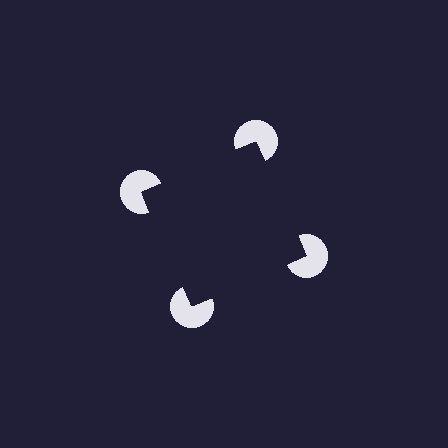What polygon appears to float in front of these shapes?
An illusory square — its edges are inferred from the aligned wedge cuts in the pac-man discs, not physically drawn.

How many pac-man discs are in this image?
There are 4 — one at each vertex of the illusory square.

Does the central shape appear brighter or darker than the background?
It typically appears slightly darker than the background, even though no actual brightness change is drawn.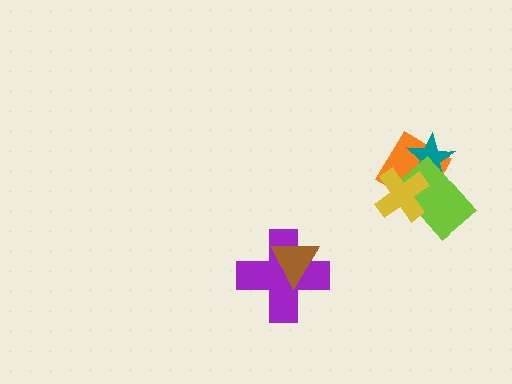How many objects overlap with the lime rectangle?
3 objects overlap with the lime rectangle.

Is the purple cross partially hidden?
Yes, it is partially covered by another shape.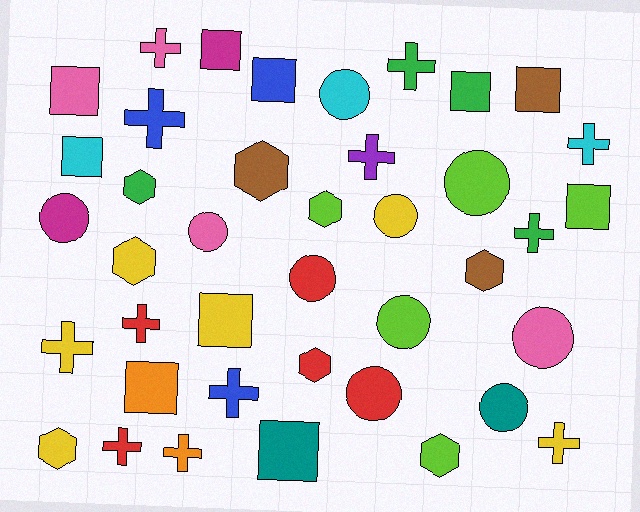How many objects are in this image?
There are 40 objects.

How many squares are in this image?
There are 10 squares.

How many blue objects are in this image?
There are 3 blue objects.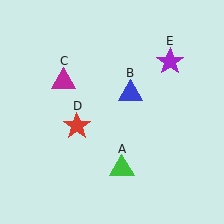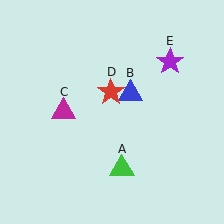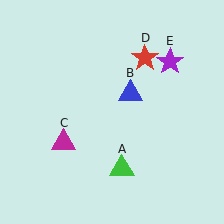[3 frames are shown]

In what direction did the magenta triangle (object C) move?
The magenta triangle (object C) moved down.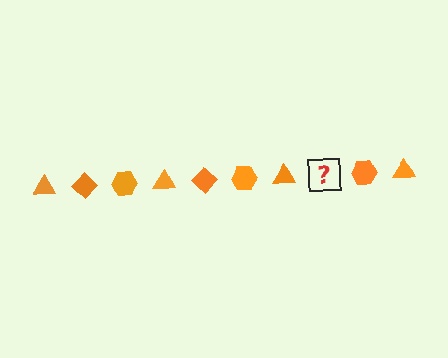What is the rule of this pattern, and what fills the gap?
The rule is that the pattern cycles through triangle, diamond, hexagon shapes in orange. The gap should be filled with an orange diamond.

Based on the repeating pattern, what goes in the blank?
The blank should be an orange diamond.